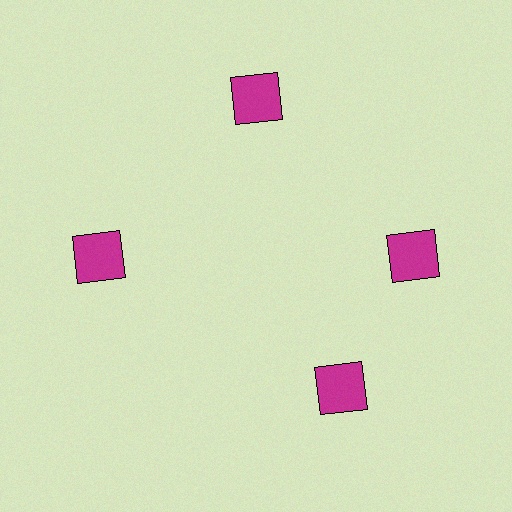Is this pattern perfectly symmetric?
No. The 4 magenta squares are arranged in a ring, but one element near the 6 o'clock position is rotated out of alignment along the ring, breaking the 4-fold rotational symmetry.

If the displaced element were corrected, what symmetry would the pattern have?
It would have 4-fold rotational symmetry — the pattern would map onto itself every 90 degrees.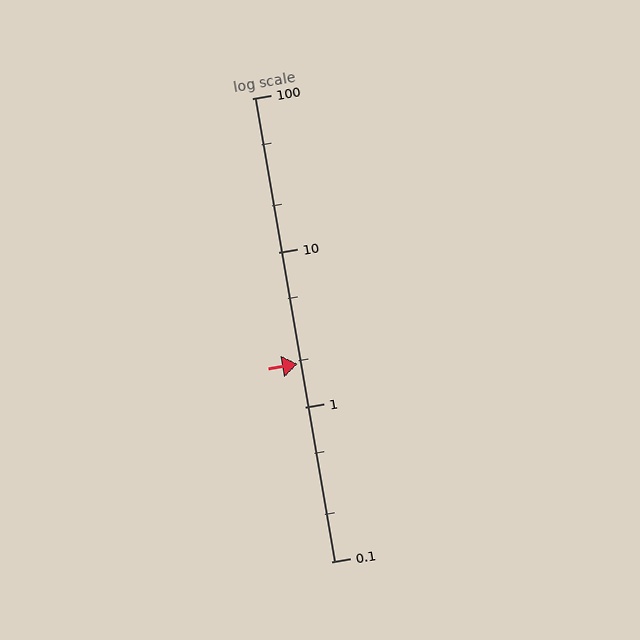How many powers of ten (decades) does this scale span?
The scale spans 3 decades, from 0.1 to 100.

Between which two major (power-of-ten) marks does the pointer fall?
The pointer is between 1 and 10.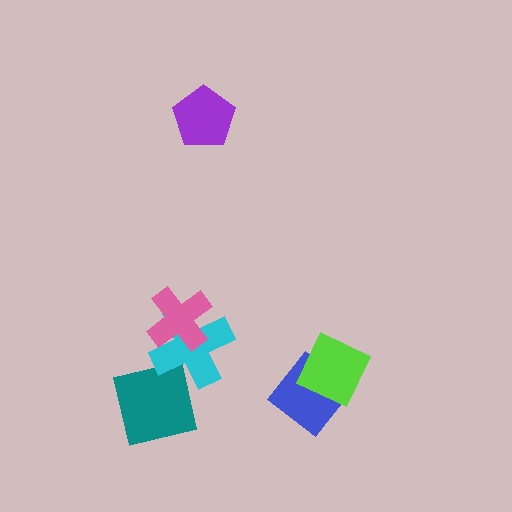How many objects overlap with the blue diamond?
1 object overlaps with the blue diamond.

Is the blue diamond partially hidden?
Yes, it is partially covered by another shape.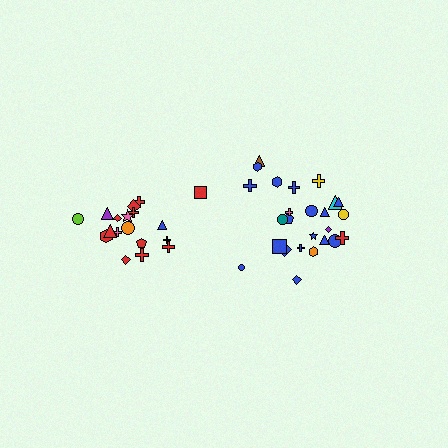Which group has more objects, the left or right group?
The right group.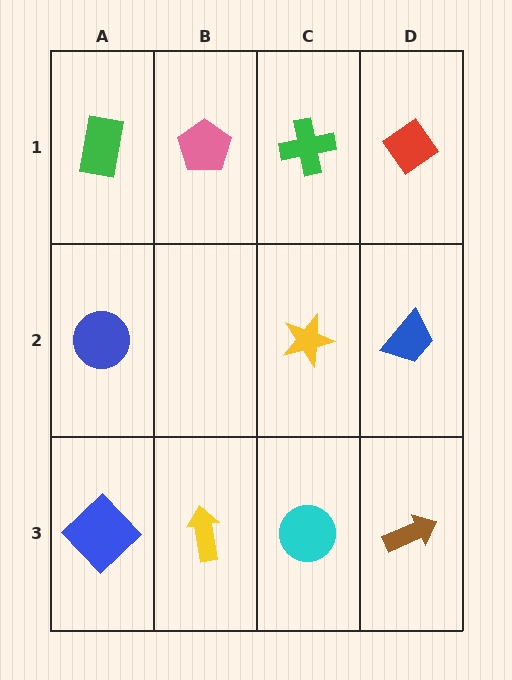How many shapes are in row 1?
4 shapes.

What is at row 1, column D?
A red diamond.